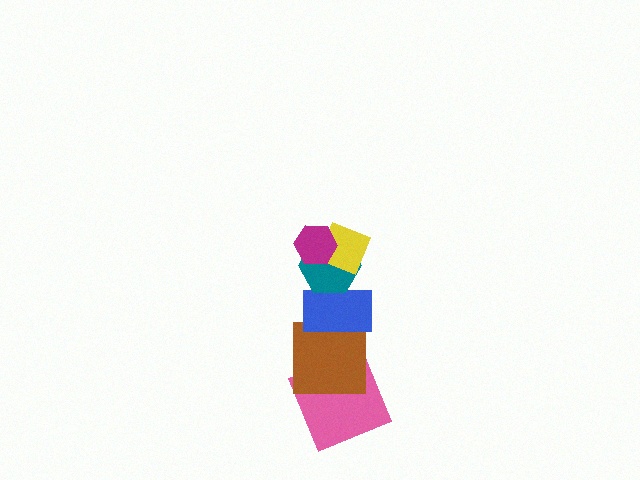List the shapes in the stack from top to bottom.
From top to bottom: the magenta hexagon, the yellow diamond, the teal hexagon, the blue rectangle, the brown square, the pink square.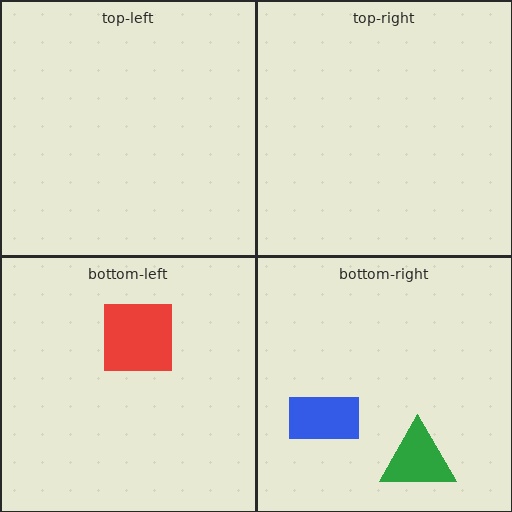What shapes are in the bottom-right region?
The green triangle, the blue rectangle.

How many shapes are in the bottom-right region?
2.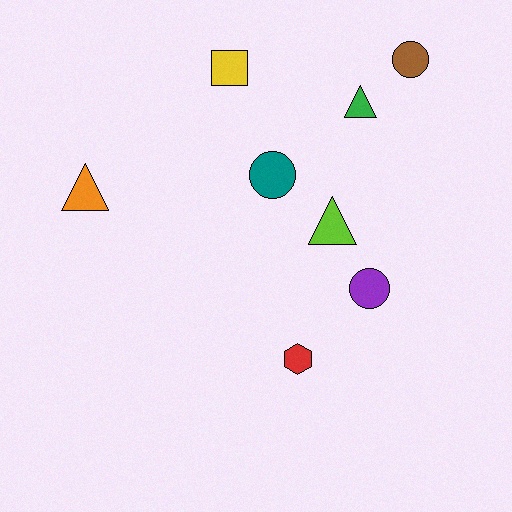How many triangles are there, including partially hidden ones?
There are 3 triangles.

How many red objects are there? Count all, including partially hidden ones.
There is 1 red object.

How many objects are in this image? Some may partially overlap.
There are 8 objects.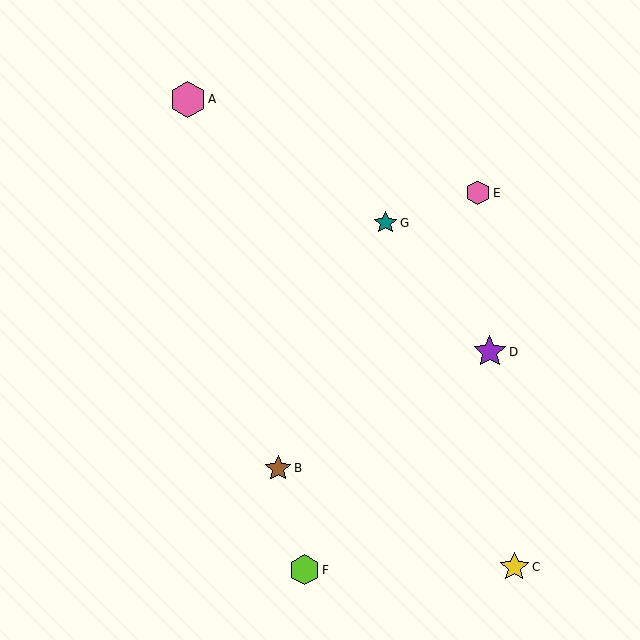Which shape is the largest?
The pink hexagon (labeled A) is the largest.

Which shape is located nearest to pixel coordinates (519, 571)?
The yellow star (labeled C) at (514, 567) is nearest to that location.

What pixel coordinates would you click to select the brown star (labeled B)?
Click at (278, 468) to select the brown star B.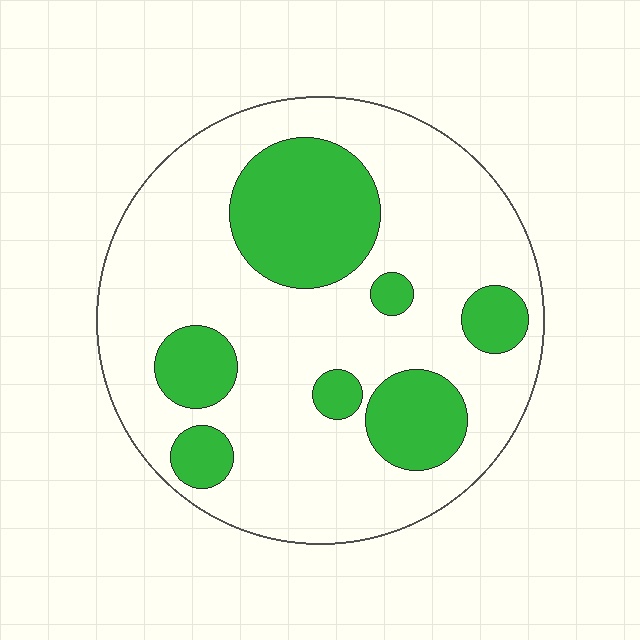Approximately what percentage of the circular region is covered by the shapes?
Approximately 25%.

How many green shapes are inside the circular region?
7.